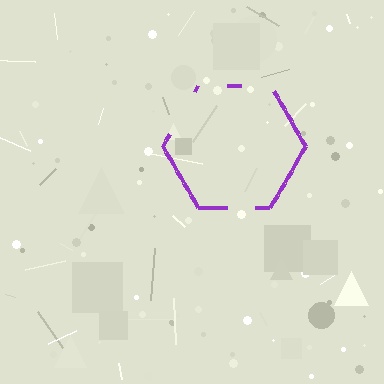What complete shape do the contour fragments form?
The contour fragments form a hexagon.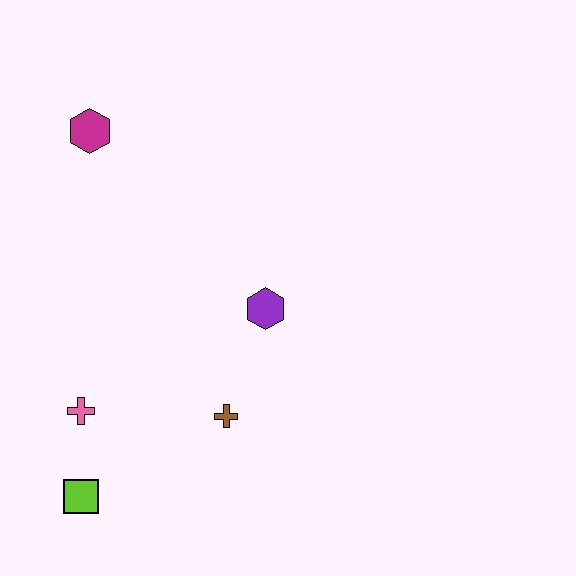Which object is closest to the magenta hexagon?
The purple hexagon is closest to the magenta hexagon.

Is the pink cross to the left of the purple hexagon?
Yes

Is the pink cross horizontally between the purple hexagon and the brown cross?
No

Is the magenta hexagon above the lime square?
Yes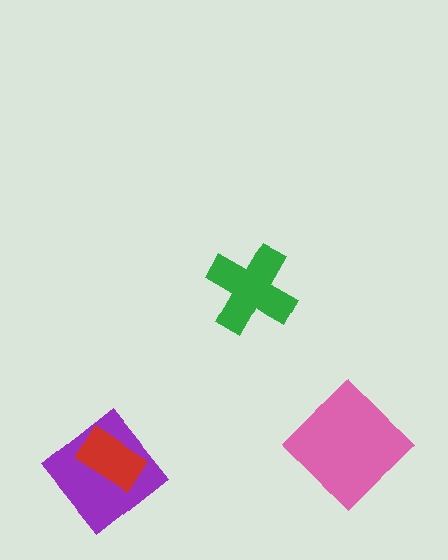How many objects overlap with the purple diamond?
1 object overlaps with the purple diamond.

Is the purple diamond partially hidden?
Yes, it is partially covered by another shape.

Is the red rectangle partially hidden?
No, no other shape covers it.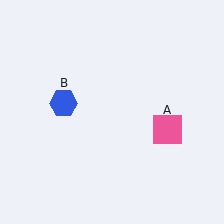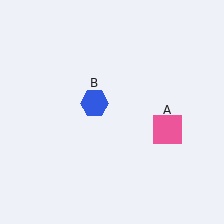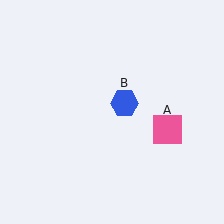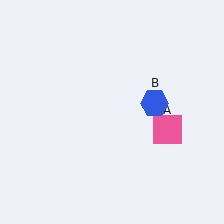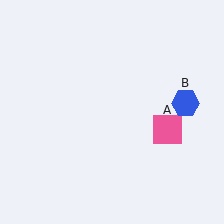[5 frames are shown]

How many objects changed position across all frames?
1 object changed position: blue hexagon (object B).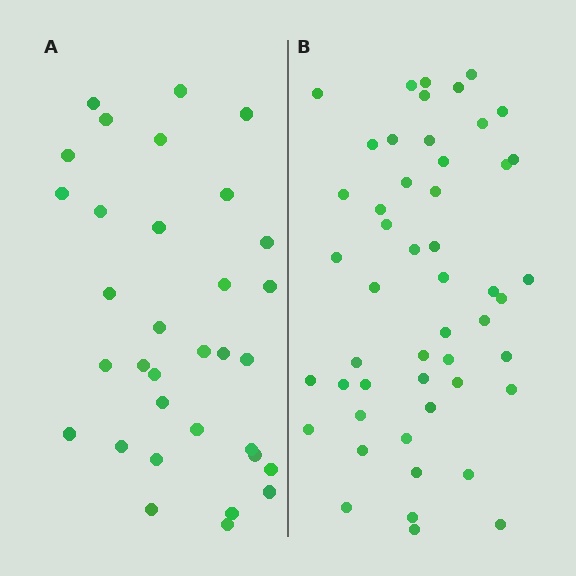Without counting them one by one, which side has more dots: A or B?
Region B (the right region) has more dots.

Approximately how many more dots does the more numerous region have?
Region B has approximately 15 more dots than region A.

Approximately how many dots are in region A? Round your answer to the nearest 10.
About 30 dots. (The exact count is 33, which rounds to 30.)